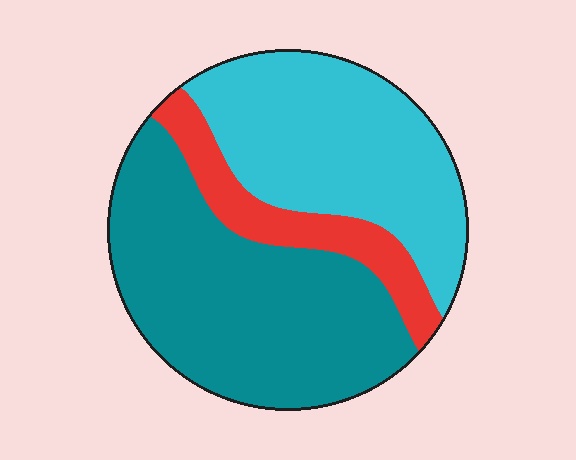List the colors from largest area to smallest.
From largest to smallest: teal, cyan, red.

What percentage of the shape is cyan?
Cyan covers 38% of the shape.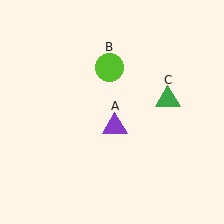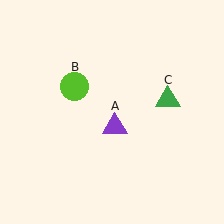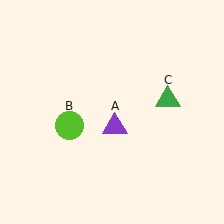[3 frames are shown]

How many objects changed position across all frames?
1 object changed position: lime circle (object B).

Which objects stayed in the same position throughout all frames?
Purple triangle (object A) and green triangle (object C) remained stationary.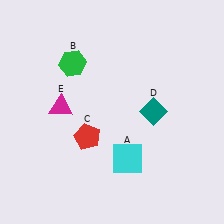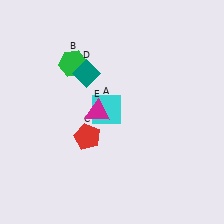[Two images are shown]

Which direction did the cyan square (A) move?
The cyan square (A) moved up.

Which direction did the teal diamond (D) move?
The teal diamond (D) moved left.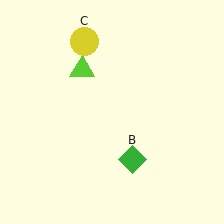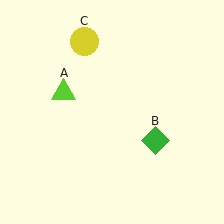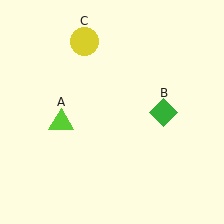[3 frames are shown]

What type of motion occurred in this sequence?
The lime triangle (object A), green diamond (object B) rotated counterclockwise around the center of the scene.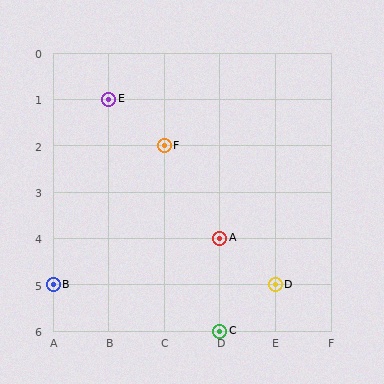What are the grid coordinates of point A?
Point A is at grid coordinates (D, 4).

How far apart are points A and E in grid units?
Points A and E are 2 columns and 3 rows apart (about 3.6 grid units diagonally).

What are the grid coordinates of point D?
Point D is at grid coordinates (E, 5).